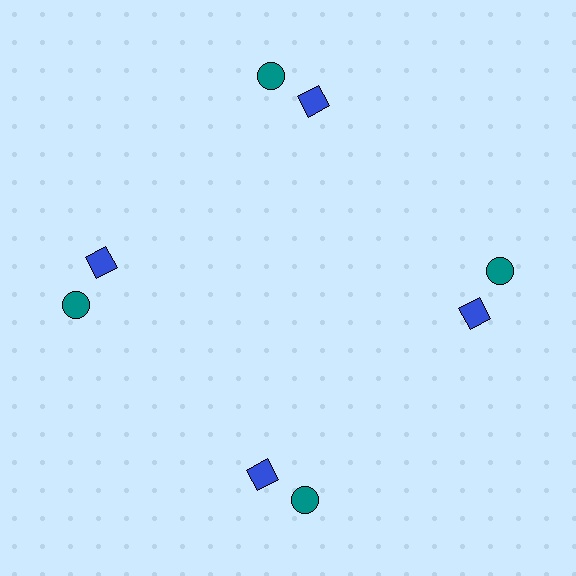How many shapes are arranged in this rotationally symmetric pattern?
There are 8 shapes, arranged in 4 groups of 2.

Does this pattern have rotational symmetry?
Yes, this pattern has 4-fold rotational symmetry. It looks the same after rotating 90 degrees around the center.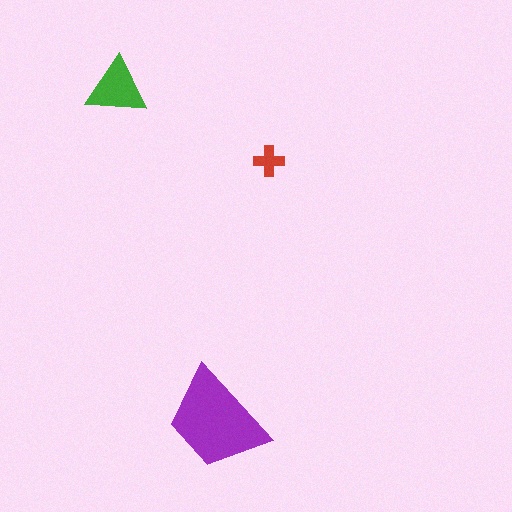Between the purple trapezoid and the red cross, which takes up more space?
The purple trapezoid.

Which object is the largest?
The purple trapezoid.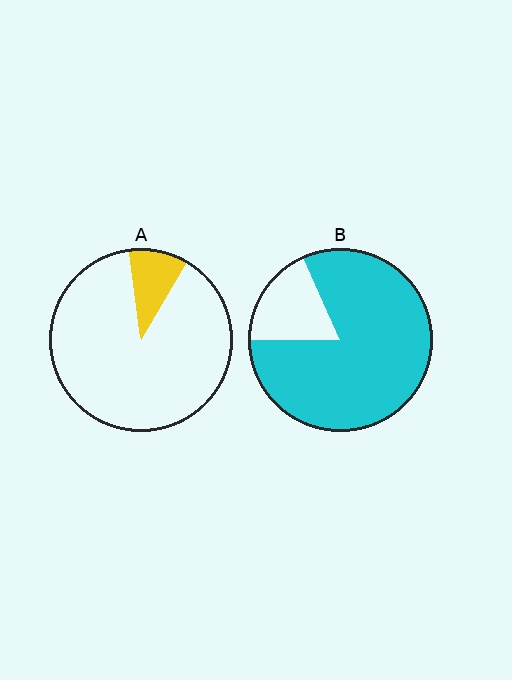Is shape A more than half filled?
No.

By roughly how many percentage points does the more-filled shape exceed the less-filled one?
By roughly 70 percentage points (B over A).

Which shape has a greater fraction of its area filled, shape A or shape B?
Shape B.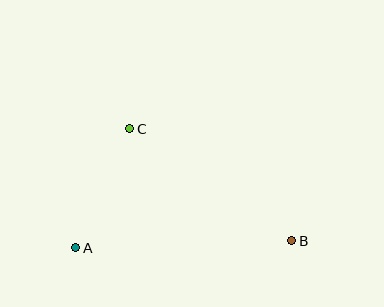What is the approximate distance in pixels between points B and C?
The distance between B and C is approximately 197 pixels.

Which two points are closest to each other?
Points A and C are closest to each other.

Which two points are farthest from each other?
Points A and B are farthest from each other.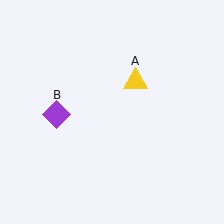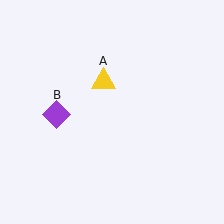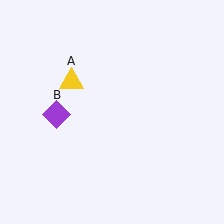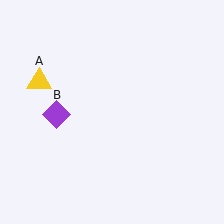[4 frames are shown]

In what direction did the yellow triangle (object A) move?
The yellow triangle (object A) moved left.